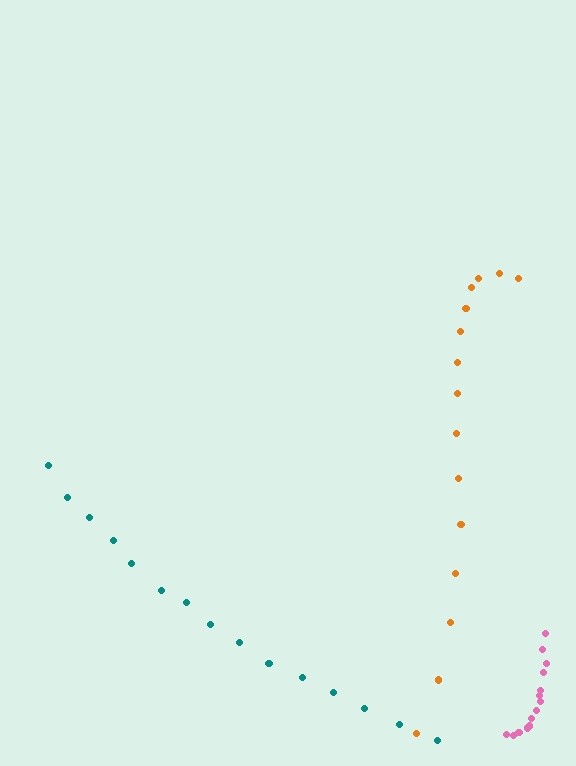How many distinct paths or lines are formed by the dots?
There are 3 distinct paths.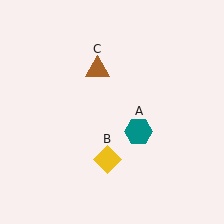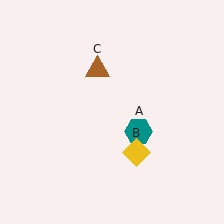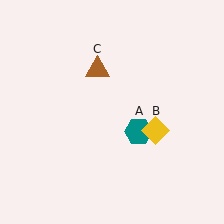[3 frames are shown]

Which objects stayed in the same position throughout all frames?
Teal hexagon (object A) and brown triangle (object C) remained stationary.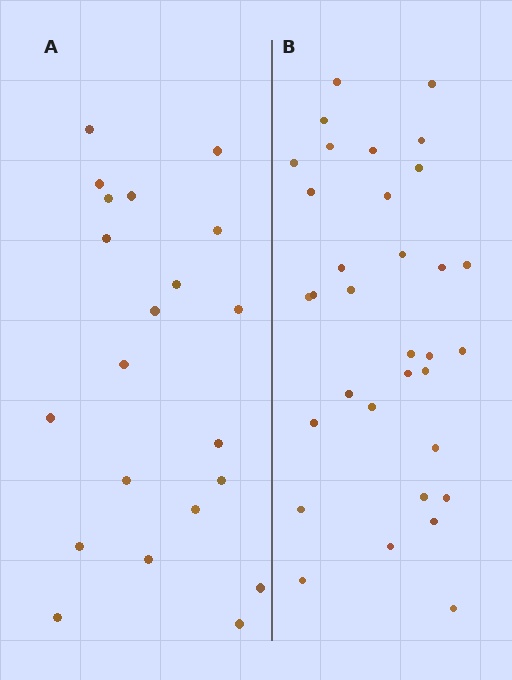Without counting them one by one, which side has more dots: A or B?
Region B (the right region) has more dots.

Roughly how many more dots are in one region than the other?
Region B has roughly 12 or so more dots than region A.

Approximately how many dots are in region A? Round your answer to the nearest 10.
About 20 dots. (The exact count is 21, which rounds to 20.)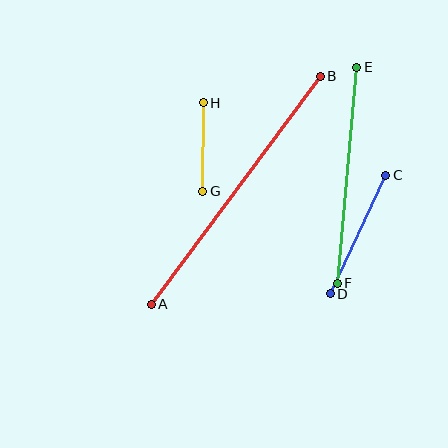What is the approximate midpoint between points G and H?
The midpoint is at approximately (203, 147) pixels.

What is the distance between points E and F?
The distance is approximately 217 pixels.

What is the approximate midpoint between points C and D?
The midpoint is at approximately (358, 234) pixels.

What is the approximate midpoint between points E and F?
The midpoint is at approximately (347, 175) pixels.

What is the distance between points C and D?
The distance is approximately 131 pixels.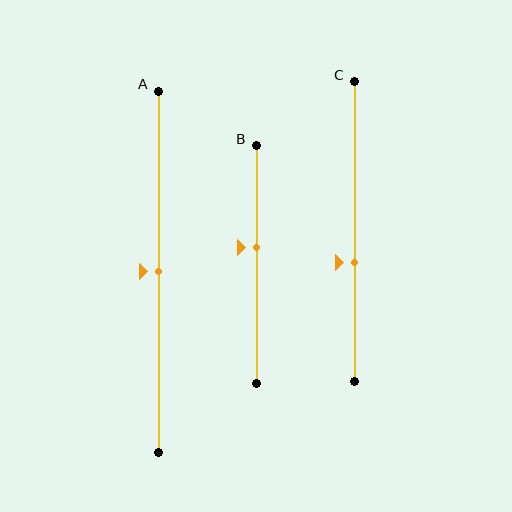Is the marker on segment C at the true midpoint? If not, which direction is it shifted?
No, the marker on segment C is shifted downward by about 10% of the segment length.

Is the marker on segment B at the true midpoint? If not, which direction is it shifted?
No, the marker on segment B is shifted upward by about 7% of the segment length.